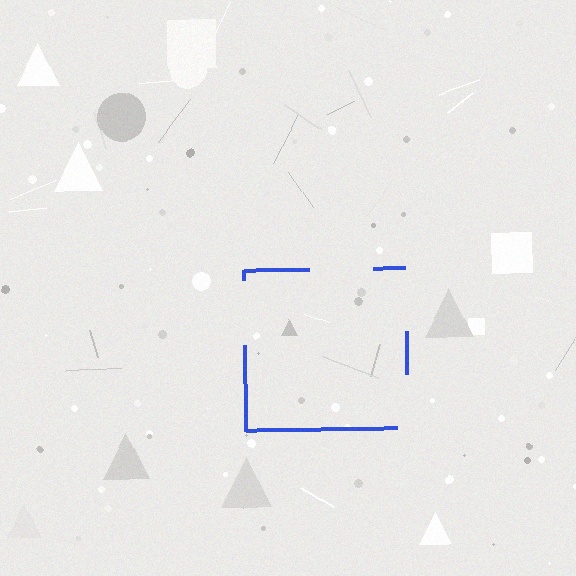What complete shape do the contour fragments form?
The contour fragments form a square.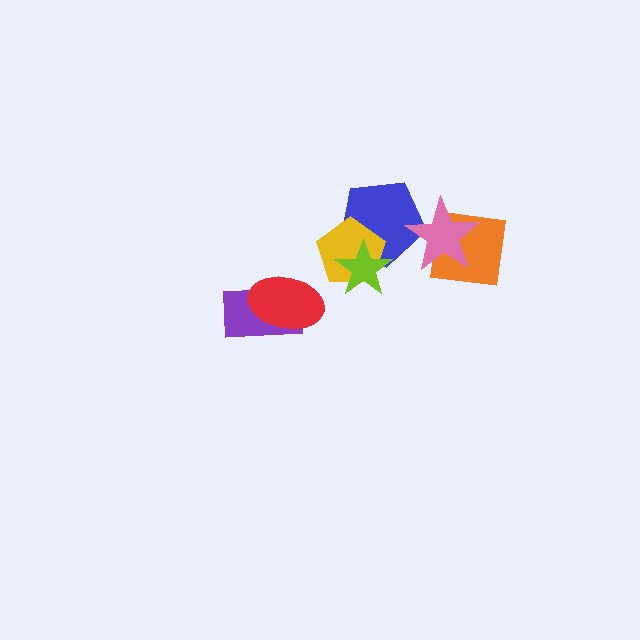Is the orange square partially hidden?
Yes, it is partially covered by another shape.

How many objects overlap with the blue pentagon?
3 objects overlap with the blue pentagon.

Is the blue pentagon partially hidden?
Yes, it is partially covered by another shape.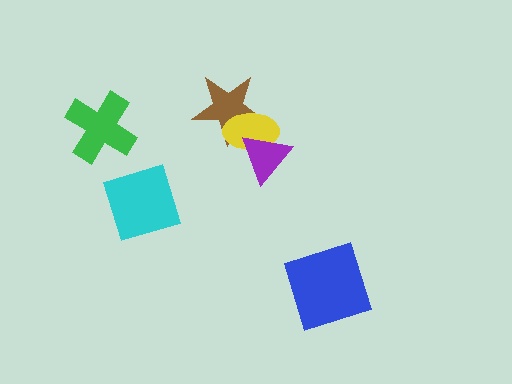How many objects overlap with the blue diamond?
0 objects overlap with the blue diamond.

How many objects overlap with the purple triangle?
2 objects overlap with the purple triangle.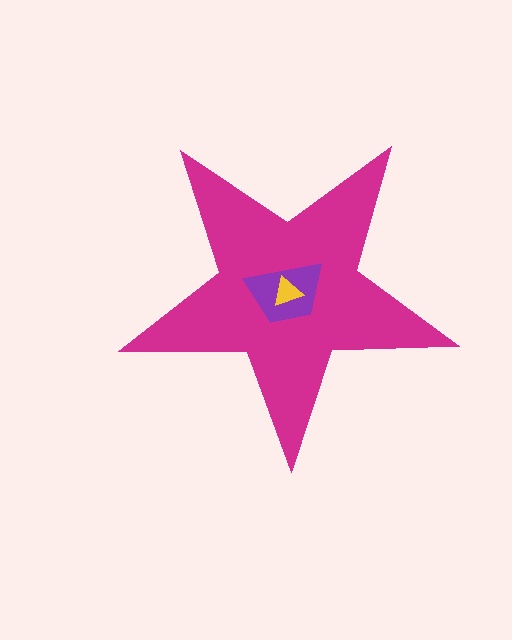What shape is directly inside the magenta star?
The purple trapezoid.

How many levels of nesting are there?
3.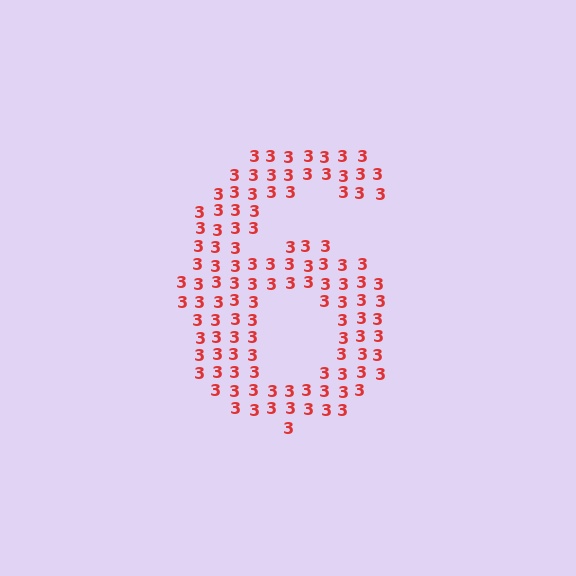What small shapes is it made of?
It is made of small digit 3's.